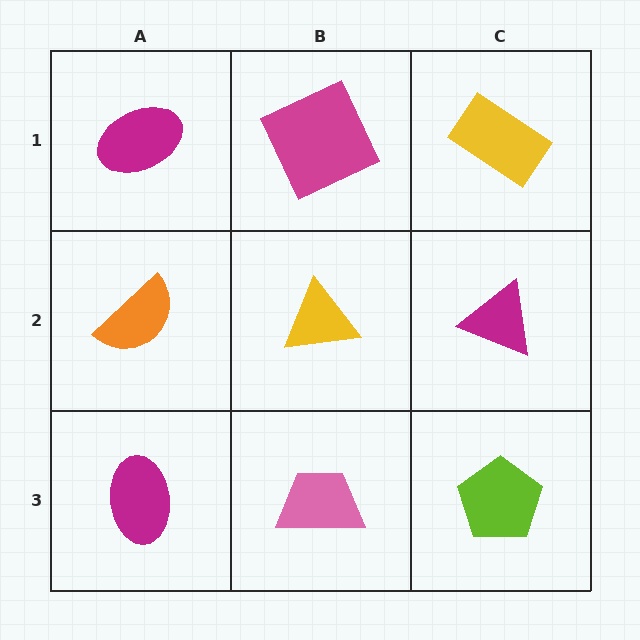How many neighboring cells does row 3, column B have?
3.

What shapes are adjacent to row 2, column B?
A magenta square (row 1, column B), a pink trapezoid (row 3, column B), an orange semicircle (row 2, column A), a magenta triangle (row 2, column C).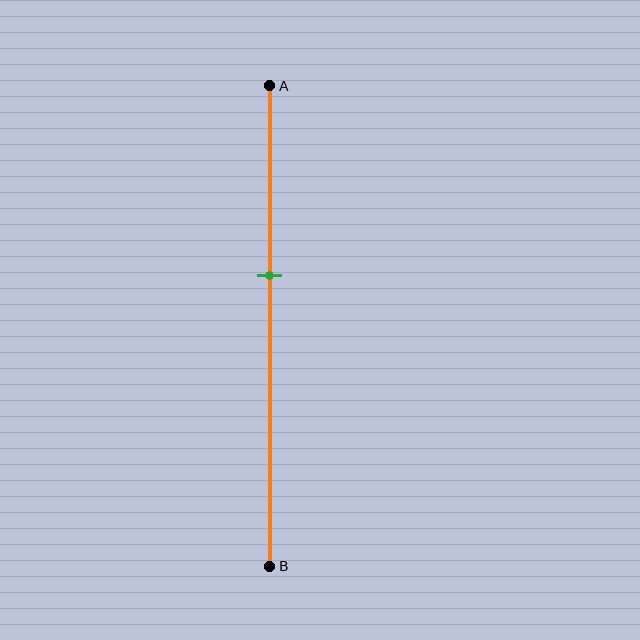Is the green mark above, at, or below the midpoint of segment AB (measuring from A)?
The green mark is above the midpoint of segment AB.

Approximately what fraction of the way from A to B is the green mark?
The green mark is approximately 40% of the way from A to B.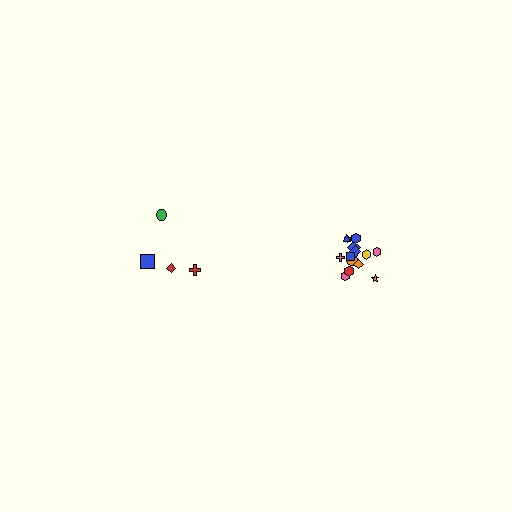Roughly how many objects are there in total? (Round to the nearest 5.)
Roughly 20 objects in total.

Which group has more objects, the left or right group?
The right group.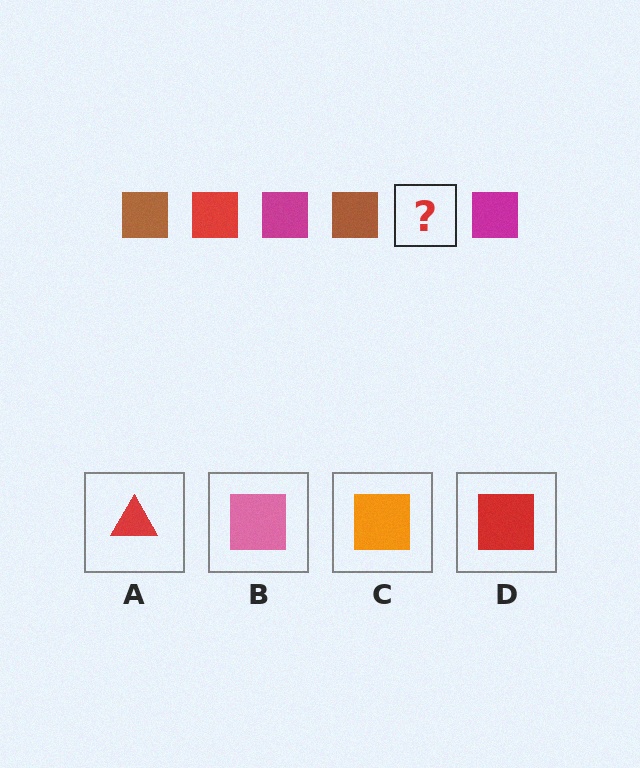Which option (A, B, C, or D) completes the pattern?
D.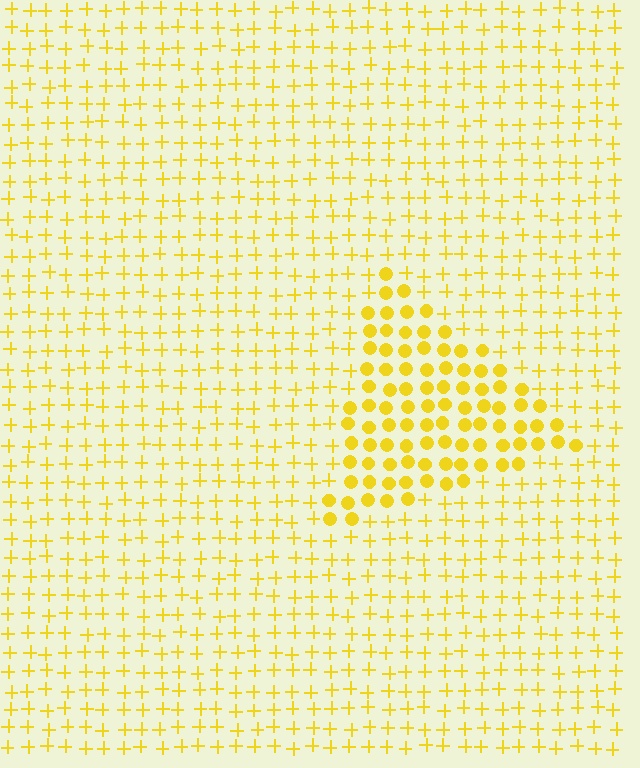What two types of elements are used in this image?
The image uses circles inside the triangle region and plus signs outside it.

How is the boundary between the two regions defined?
The boundary is defined by a change in element shape: circles inside vs. plus signs outside. All elements share the same color and spacing.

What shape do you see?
I see a triangle.